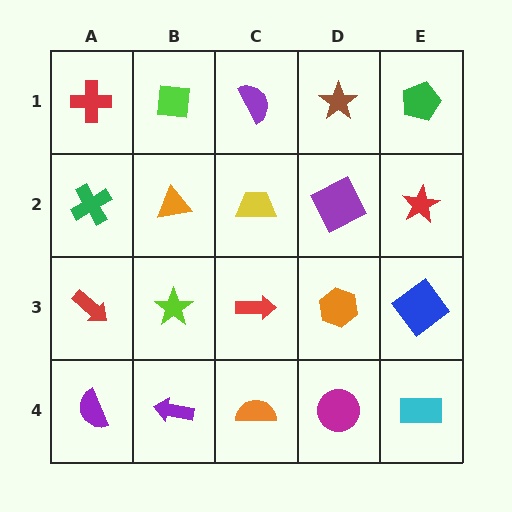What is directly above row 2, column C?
A purple semicircle.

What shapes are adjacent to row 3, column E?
A red star (row 2, column E), a cyan rectangle (row 4, column E), an orange hexagon (row 3, column D).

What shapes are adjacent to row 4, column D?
An orange hexagon (row 3, column D), an orange semicircle (row 4, column C), a cyan rectangle (row 4, column E).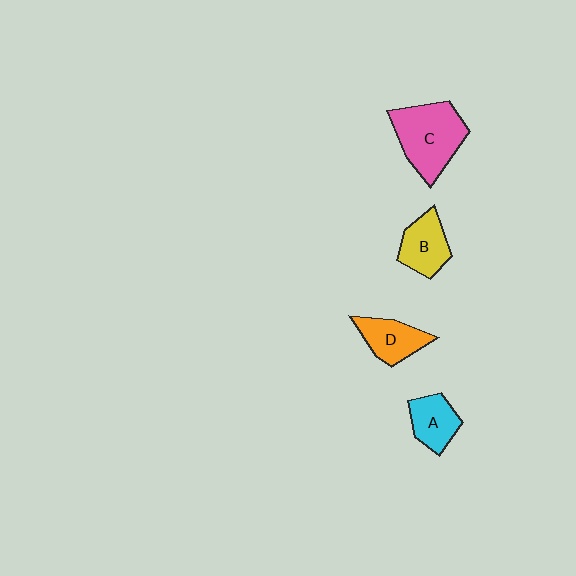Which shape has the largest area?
Shape C (pink).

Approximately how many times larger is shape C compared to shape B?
Approximately 1.7 times.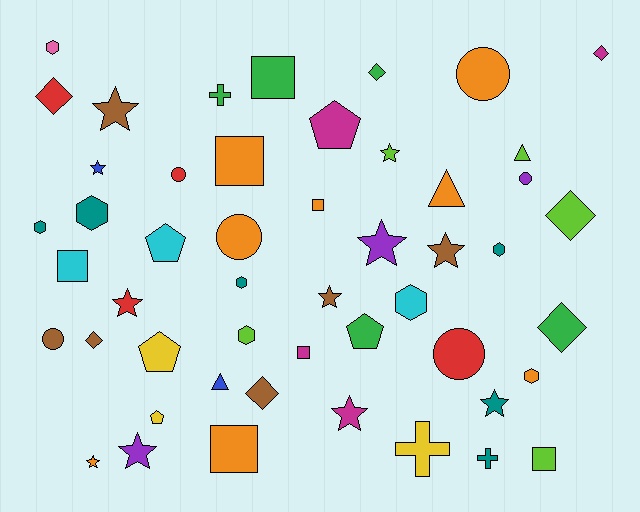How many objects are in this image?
There are 50 objects.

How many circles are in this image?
There are 6 circles.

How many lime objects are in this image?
There are 5 lime objects.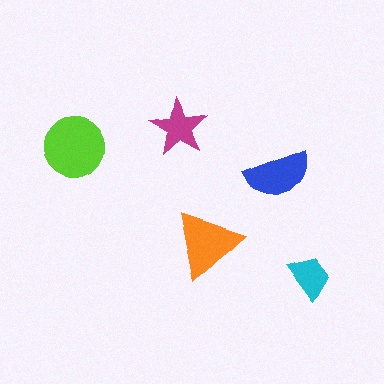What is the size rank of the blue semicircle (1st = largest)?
3rd.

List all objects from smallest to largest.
The cyan trapezoid, the magenta star, the blue semicircle, the orange triangle, the lime circle.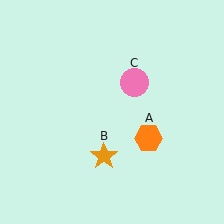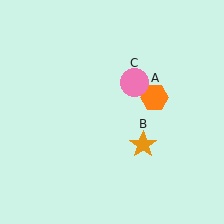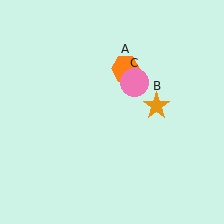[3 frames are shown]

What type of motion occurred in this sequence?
The orange hexagon (object A), orange star (object B) rotated counterclockwise around the center of the scene.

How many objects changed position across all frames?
2 objects changed position: orange hexagon (object A), orange star (object B).